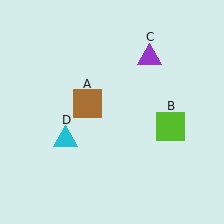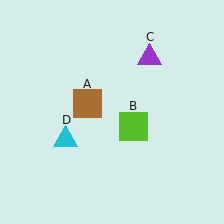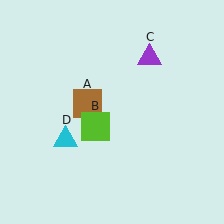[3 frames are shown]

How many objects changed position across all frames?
1 object changed position: lime square (object B).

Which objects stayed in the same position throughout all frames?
Brown square (object A) and purple triangle (object C) and cyan triangle (object D) remained stationary.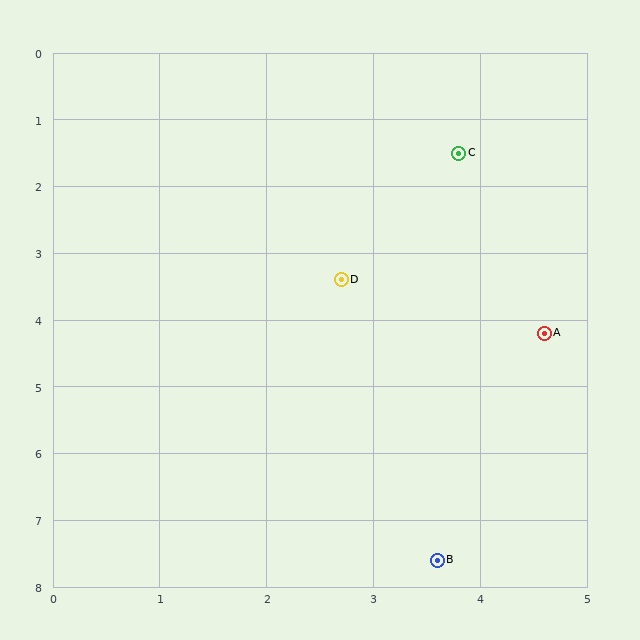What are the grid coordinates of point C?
Point C is at approximately (3.8, 1.5).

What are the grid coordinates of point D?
Point D is at approximately (2.7, 3.4).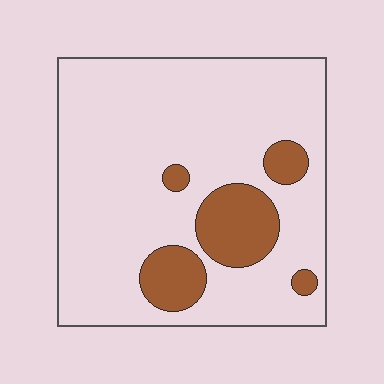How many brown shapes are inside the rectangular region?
5.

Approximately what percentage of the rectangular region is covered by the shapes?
Approximately 15%.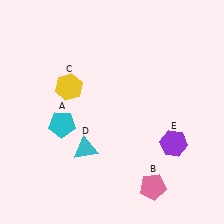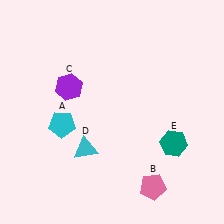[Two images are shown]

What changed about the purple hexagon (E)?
In Image 1, E is purple. In Image 2, it changed to teal.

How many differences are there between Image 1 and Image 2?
There are 2 differences between the two images.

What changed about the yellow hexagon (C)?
In Image 1, C is yellow. In Image 2, it changed to purple.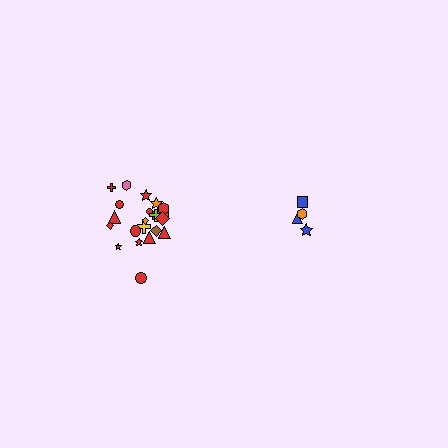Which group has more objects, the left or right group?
The left group.